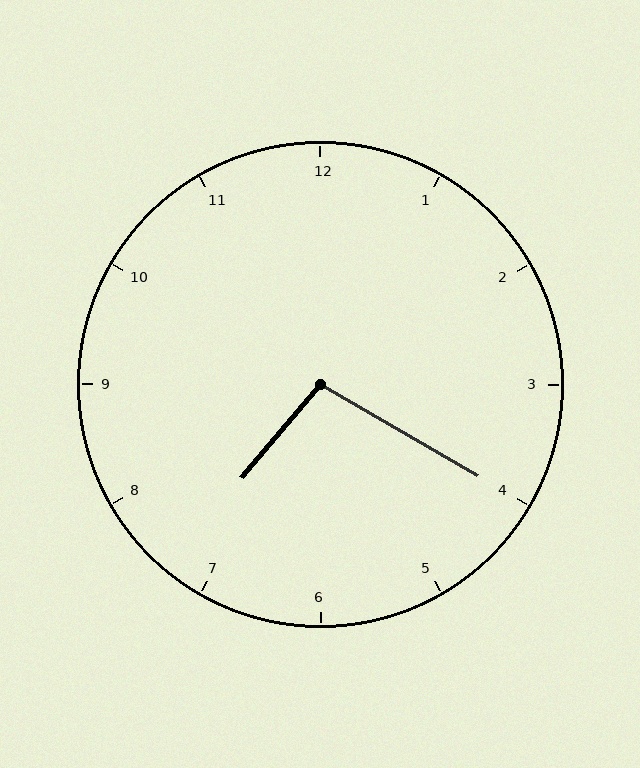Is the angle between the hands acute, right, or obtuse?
It is obtuse.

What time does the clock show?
7:20.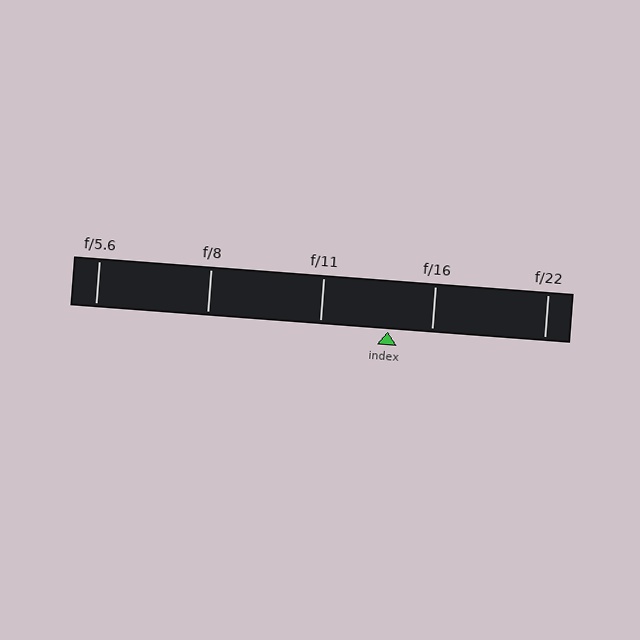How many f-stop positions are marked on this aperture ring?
There are 5 f-stop positions marked.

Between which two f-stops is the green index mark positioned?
The index mark is between f/11 and f/16.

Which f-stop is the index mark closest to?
The index mark is closest to f/16.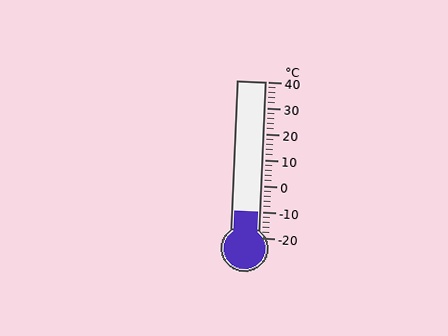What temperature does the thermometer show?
The thermometer shows approximately -10°C.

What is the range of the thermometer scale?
The thermometer scale ranges from -20°C to 40°C.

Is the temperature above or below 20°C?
The temperature is below 20°C.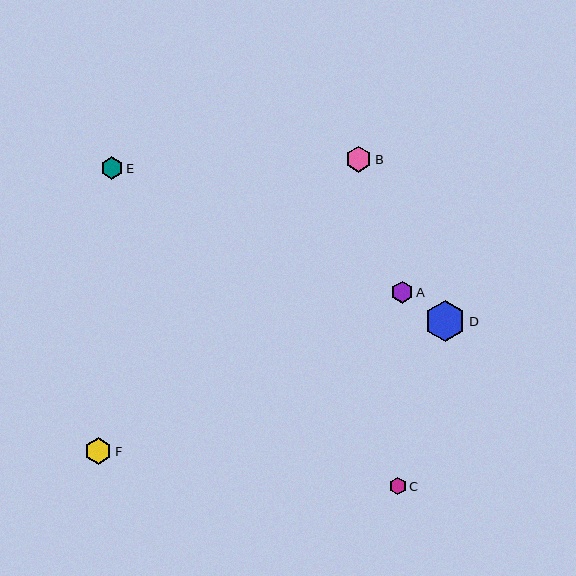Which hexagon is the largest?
Hexagon D is the largest with a size of approximately 41 pixels.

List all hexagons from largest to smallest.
From largest to smallest: D, F, B, E, A, C.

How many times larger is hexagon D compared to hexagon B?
Hexagon D is approximately 1.6 times the size of hexagon B.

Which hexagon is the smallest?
Hexagon C is the smallest with a size of approximately 17 pixels.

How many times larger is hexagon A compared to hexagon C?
Hexagon A is approximately 1.3 times the size of hexagon C.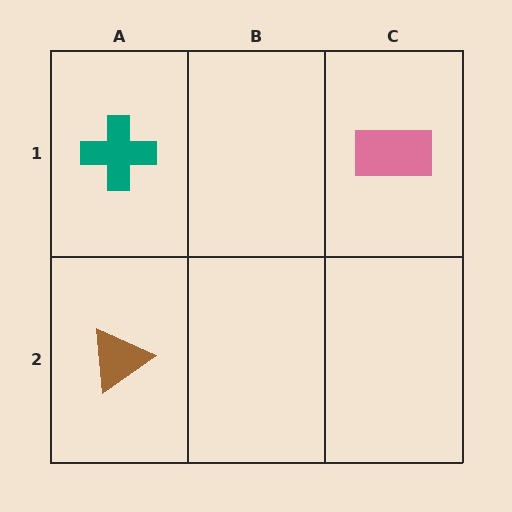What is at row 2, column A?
A brown triangle.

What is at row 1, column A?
A teal cross.